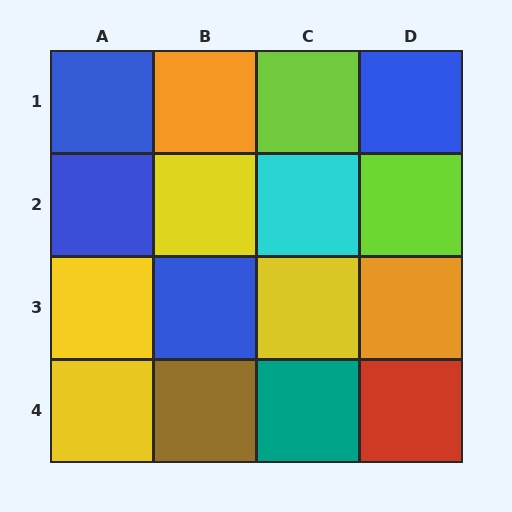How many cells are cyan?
1 cell is cyan.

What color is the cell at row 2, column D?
Lime.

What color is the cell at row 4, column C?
Teal.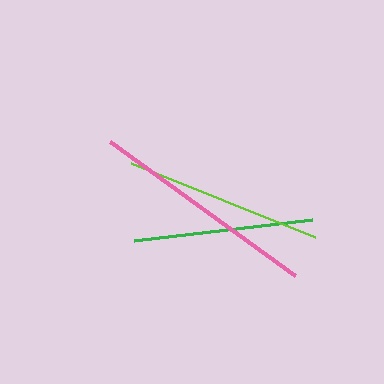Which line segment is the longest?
The pink line is the longest at approximately 229 pixels.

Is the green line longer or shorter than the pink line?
The pink line is longer than the green line.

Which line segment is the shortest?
The green line is the shortest at approximately 179 pixels.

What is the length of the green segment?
The green segment is approximately 179 pixels long.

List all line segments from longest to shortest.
From longest to shortest: pink, lime, green.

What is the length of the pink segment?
The pink segment is approximately 229 pixels long.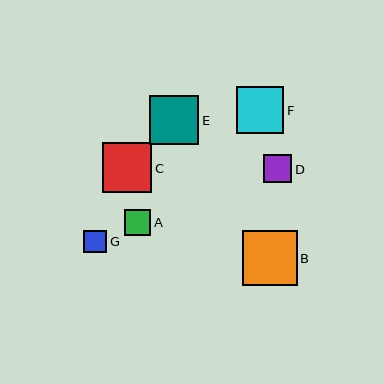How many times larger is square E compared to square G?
Square E is approximately 2.2 times the size of square G.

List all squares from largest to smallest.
From largest to smallest: B, C, E, F, D, A, G.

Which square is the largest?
Square B is the largest with a size of approximately 55 pixels.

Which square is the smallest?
Square G is the smallest with a size of approximately 23 pixels.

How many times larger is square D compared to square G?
Square D is approximately 1.3 times the size of square G.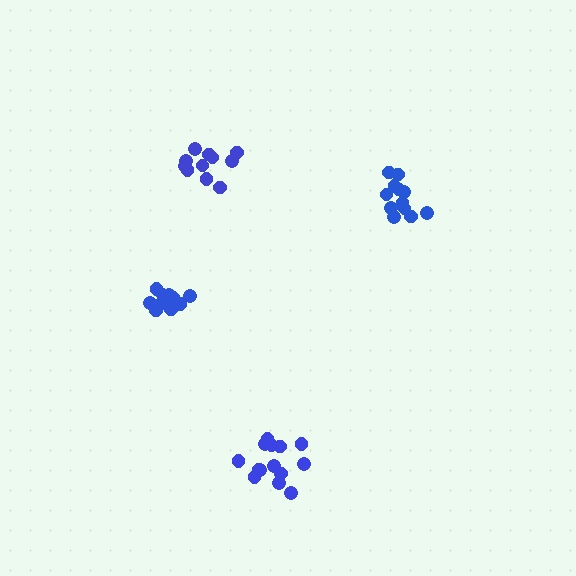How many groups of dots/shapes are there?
There are 4 groups.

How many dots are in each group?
Group 1: 12 dots, Group 2: 11 dots, Group 3: 14 dots, Group 4: 13 dots (50 total).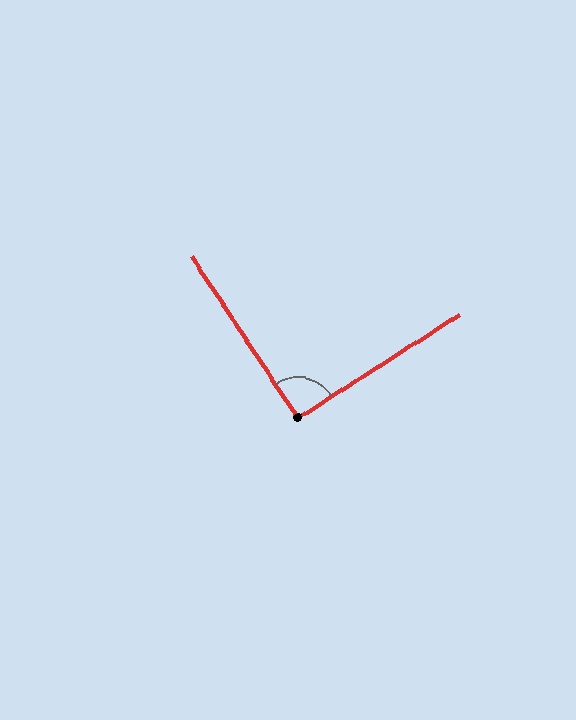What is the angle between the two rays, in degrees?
Approximately 91 degrees.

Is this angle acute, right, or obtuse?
It is approximately a right angle.